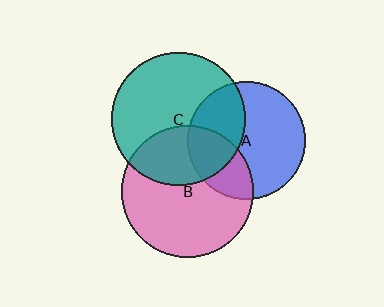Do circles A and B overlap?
Yes.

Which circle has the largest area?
Circle C (teal).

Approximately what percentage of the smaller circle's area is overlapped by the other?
Approximately 30%.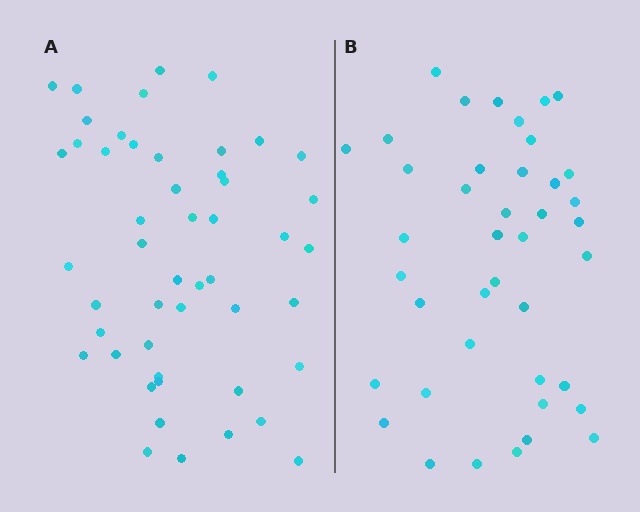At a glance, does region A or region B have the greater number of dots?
Region A (the left region) has more dots.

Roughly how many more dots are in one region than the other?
Region A has roughly 8 or so more dots than region B.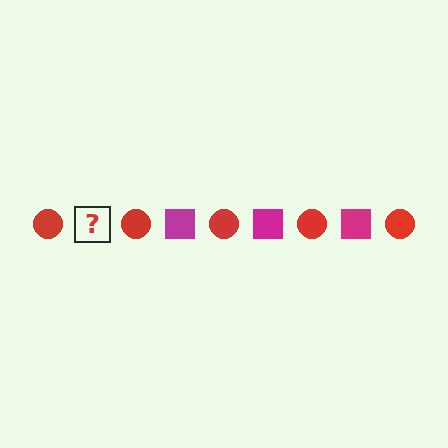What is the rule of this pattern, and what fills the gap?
The rule is that the pattern alternates between red circle and magenta square. The gap should be filled with a magenta square.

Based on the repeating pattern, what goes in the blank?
The blank should be a magenta square.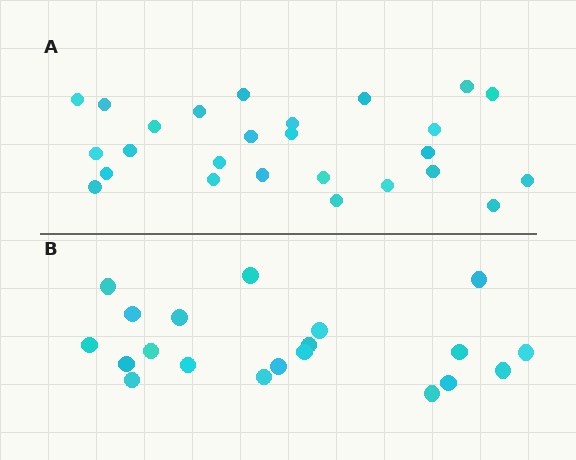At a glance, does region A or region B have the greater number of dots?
Region A (the top region) has more dots.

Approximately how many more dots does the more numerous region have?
Region A has about 6 more dots than region B.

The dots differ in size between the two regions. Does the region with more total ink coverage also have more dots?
No. Region B has more total ink coverage because its dots are larger, but region A actually contains more individual dots. Total area can be misleading — the number of items is what matters here.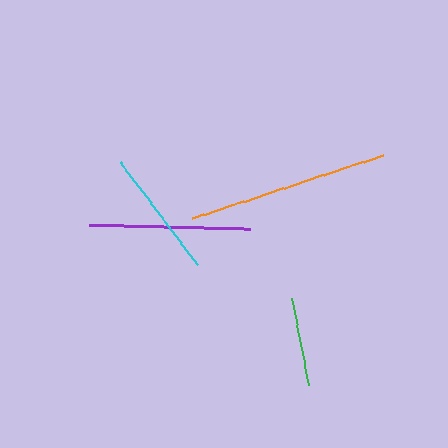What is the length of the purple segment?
The purple segment is approximately 161 pixels long.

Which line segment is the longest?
The orange line is the longest at approximately 201 pixels.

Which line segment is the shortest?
The green line is the shortest at approximately 89 pixels.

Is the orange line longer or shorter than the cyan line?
The orange line is longer than the cyan line.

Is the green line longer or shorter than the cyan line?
The cyan line is longer than the green line.